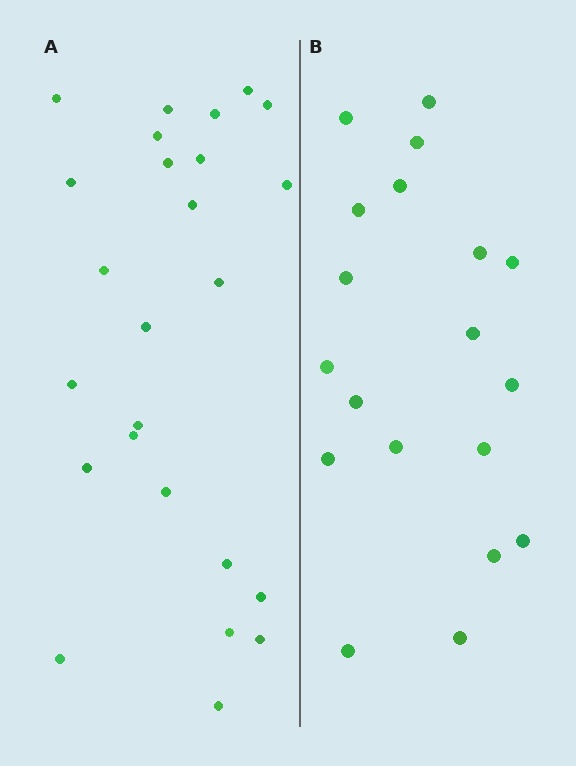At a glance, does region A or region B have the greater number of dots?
Region A (the left region) has more dots.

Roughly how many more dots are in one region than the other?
Region A has about 6 more dots than region B.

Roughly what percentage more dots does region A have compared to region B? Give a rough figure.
About 30% more.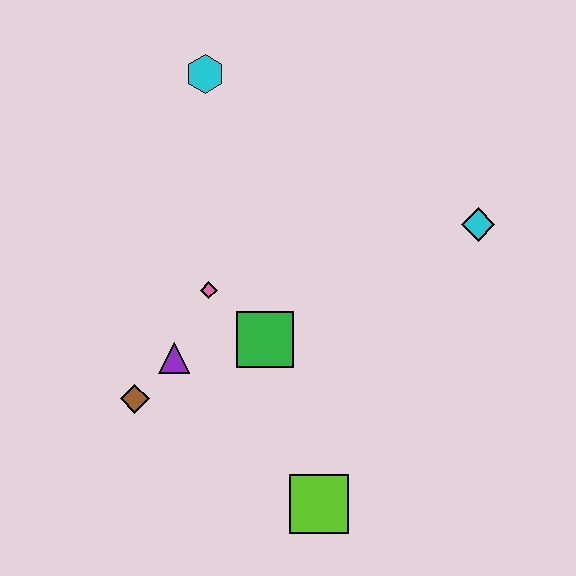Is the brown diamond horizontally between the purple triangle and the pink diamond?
No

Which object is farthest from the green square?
The cyan hexagon is farthest from the green square.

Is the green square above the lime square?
Yes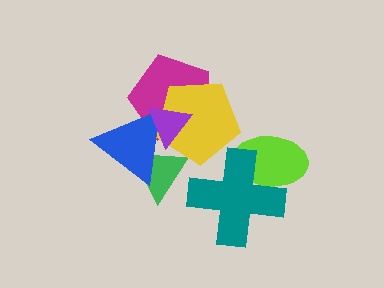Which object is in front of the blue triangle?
The purple triangle is in front of the blue triangle.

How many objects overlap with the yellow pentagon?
4 objects overlap with the yellow pentagon.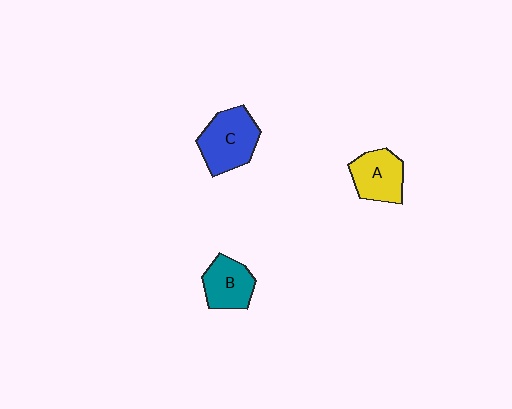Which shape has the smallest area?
Shape B (teal).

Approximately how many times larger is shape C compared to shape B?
Approximately 1.3 times.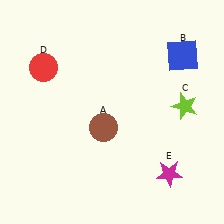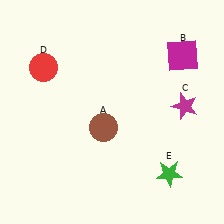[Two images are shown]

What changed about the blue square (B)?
In Image 1, B is blue. In Image 2, it changed to magenta.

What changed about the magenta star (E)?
In Image 1, E is magenta. In Image 2, it changed to green.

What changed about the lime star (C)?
In Image 1, C is lime. In Image 2, it changed to magenta.